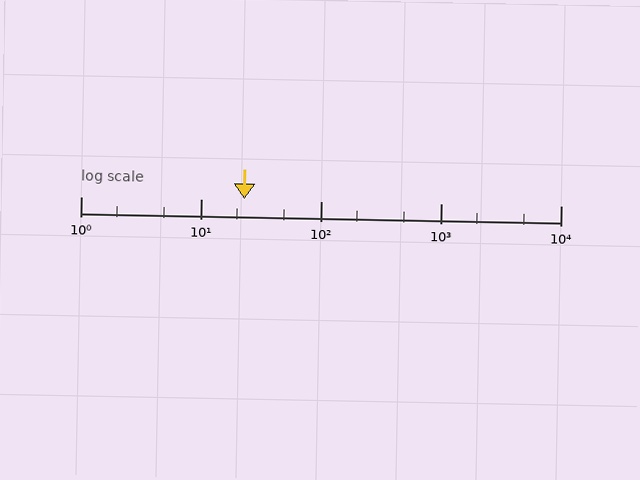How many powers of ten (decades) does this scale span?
The scale spans 4 decades, from 1 to 10000.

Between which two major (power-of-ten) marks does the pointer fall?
The pointer is between 10 and 100.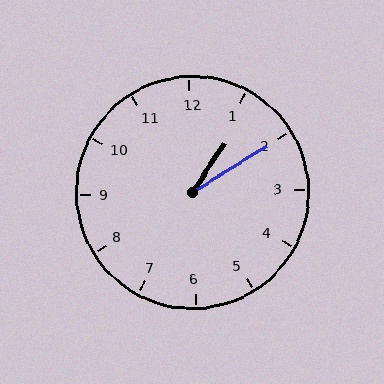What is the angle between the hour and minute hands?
Approximately 25 degrees.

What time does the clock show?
1:10.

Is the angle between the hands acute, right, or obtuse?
It is acute.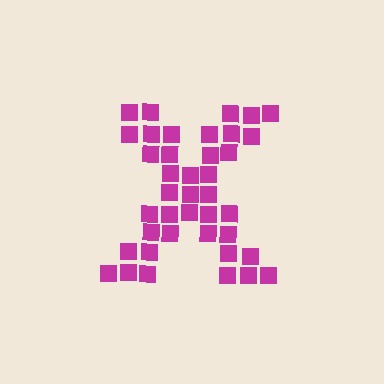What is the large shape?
The large shape is the letter X.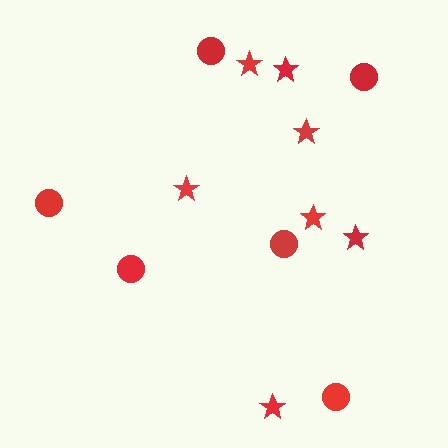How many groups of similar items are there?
There are 2 groups: one group of stars (7) and one group of circles (6).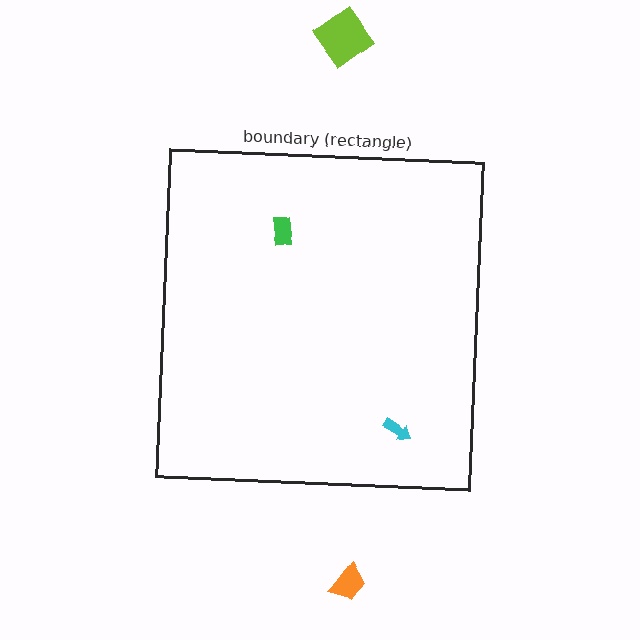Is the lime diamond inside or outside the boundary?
Outside.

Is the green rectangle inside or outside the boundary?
Inside.